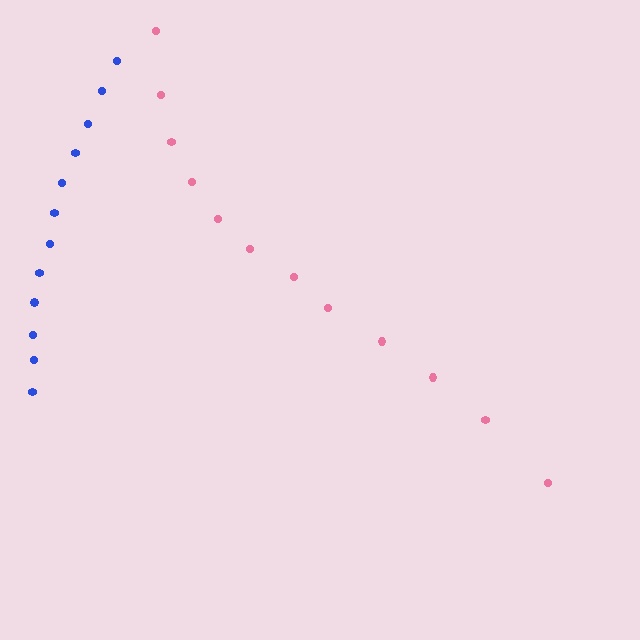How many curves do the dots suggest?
There are 2 distinct paths.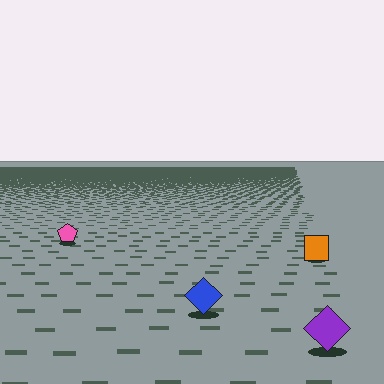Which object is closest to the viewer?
The purple diamond is closest. The texture marks near it are larger and more spread out.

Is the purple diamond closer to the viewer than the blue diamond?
Yes. The purple diamond is closer — you can tell from the texture gradient: the ground texture is coarser near it.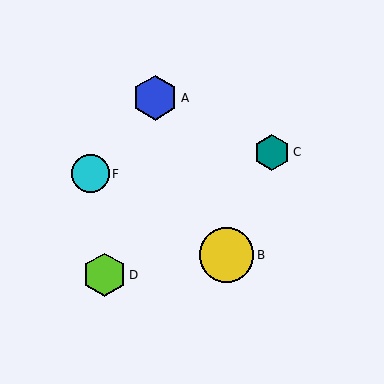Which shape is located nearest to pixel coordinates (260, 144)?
The teal hexagon (labeled C) at (272, 152) is nearest to that location.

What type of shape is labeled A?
Shape A is a blue hexagon.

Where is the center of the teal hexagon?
The center of the teal hexagon is at (272, 152).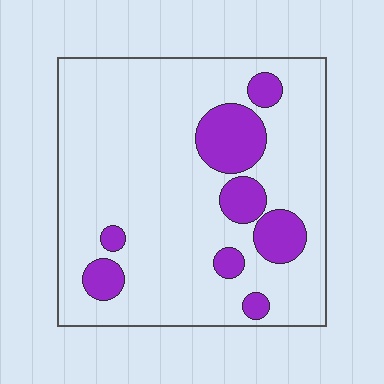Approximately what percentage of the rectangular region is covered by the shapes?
Approximately 15%.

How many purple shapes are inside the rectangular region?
8.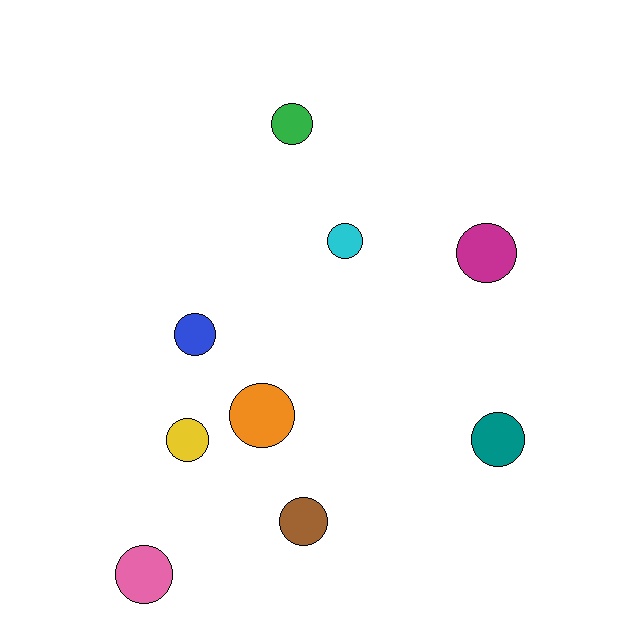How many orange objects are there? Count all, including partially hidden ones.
There is 1 orange object.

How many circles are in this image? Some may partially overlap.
There are 9 circles.